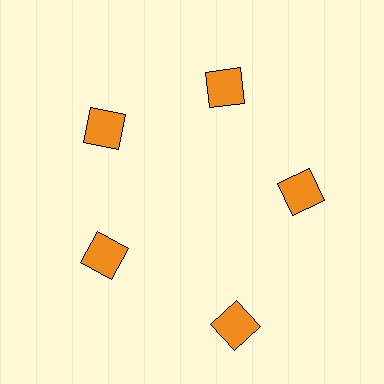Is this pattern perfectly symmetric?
No. The 5 orange squares are arranged in a ring, but one element near the 5 o'clock position is pushed outward from the center, breaking the 5-fold rotational symmetry.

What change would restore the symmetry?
The symmetry would be restored by moving it inward, back onto the ring so that all 5 squares sit at equal angles and equal distance from the center.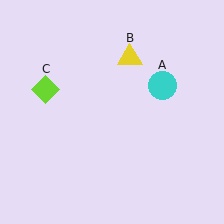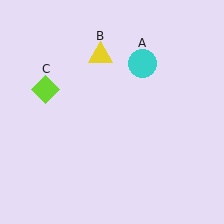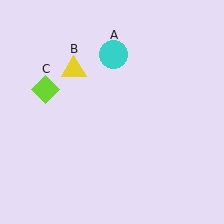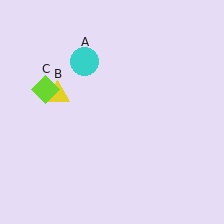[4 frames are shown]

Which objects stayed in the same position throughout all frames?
Lime diamond (object C) remained stationary.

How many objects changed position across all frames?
2 objects changed position: cyan circle (object A), yellow triangle (object B).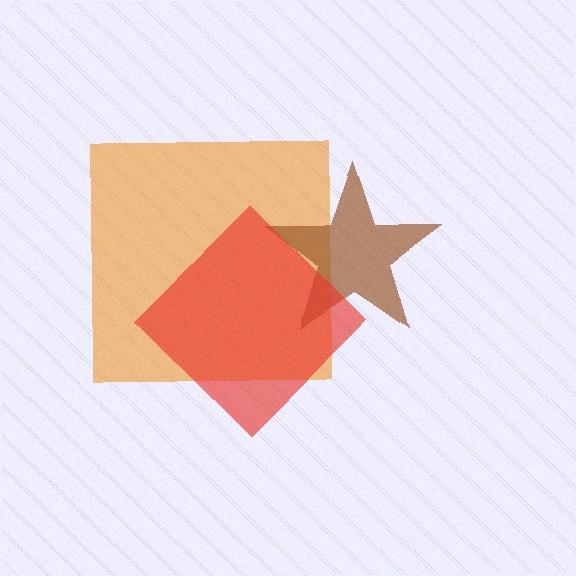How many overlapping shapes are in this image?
There are 3 overlapping shapes in the image.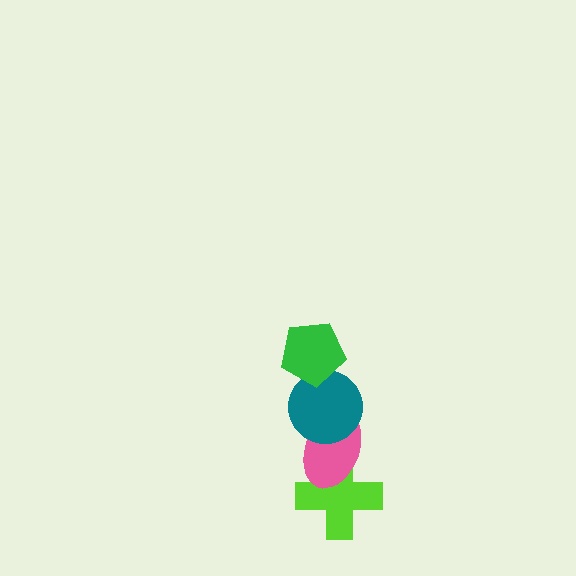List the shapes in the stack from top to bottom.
From top to bottom: the green pentagon, the teal circle, the pink ellipse, the lime cross.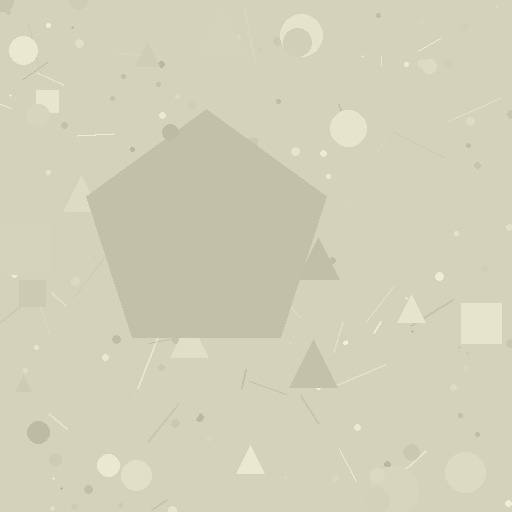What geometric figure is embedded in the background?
A pentagon is embedded in the background.